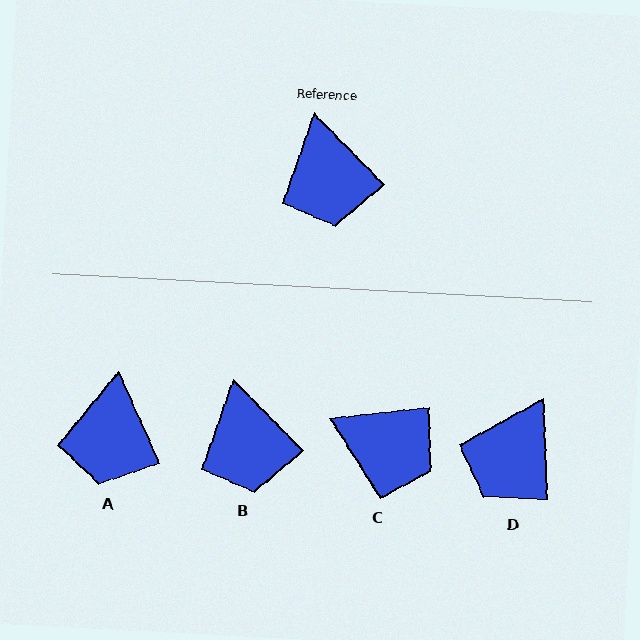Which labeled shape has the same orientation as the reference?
B.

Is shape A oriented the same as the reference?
No, it is off by about 20 degrees.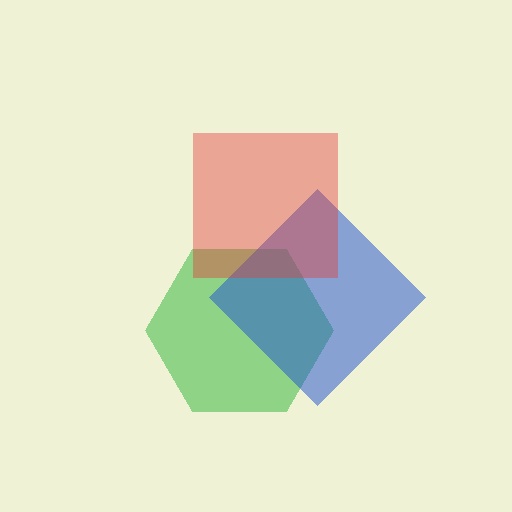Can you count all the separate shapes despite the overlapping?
Yes, there are 3 separate shapes.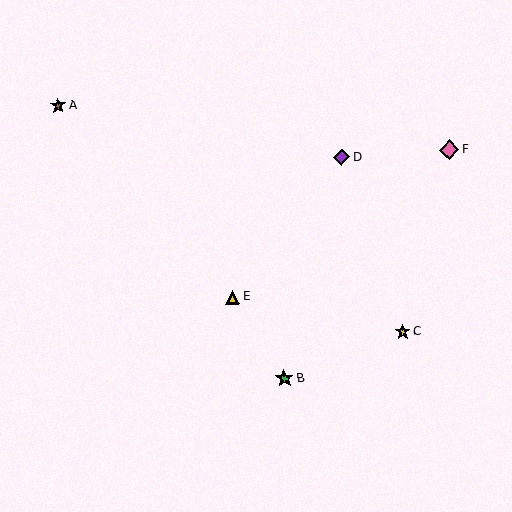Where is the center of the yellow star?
The center of the yellow star is at (403, 332).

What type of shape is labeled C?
Shape C is a yellow star.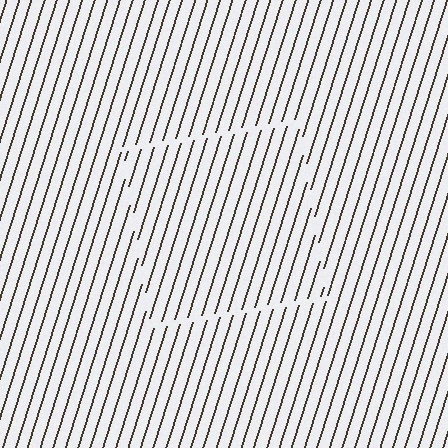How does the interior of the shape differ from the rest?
The interior of the shape contains the same grating, shifted by half a period — the contour is defined by the phase discontinuity where line-ends from the inner and outer gratings abut.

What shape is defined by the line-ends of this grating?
An illusory square. The interior of the shape contains the same grating, shifted by half a period — the contour is defined by the phase discontinuity where line-ends from the inner and outer gratings abut.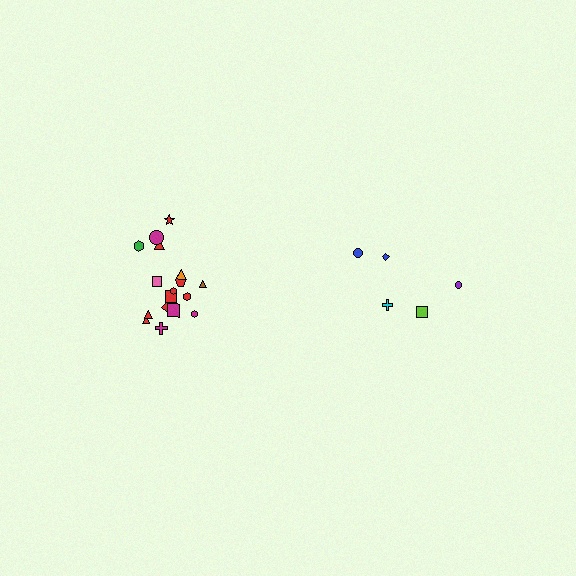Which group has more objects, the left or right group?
The left group.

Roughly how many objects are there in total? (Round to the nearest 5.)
Roughly 25 objects in total.